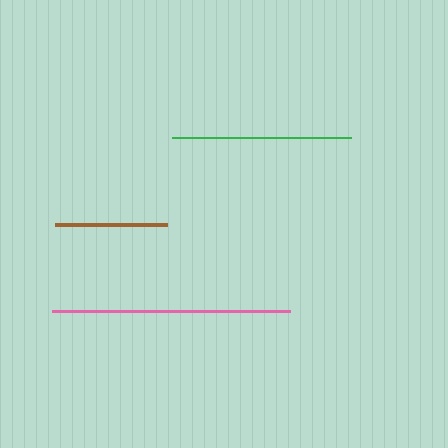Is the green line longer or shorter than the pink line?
The pink line is longer than the green line.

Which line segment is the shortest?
The brown line is the shortest at approximately 112 pixels.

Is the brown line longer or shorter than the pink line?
The pink line is longer than the brown line.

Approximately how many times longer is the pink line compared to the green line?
The pink line is approximately 1.3 times the length of the green line.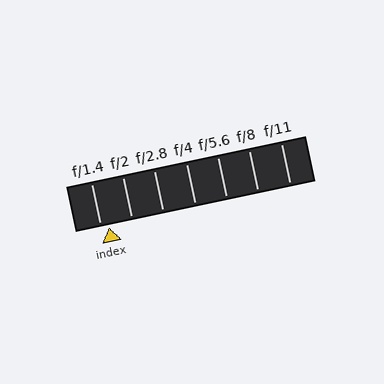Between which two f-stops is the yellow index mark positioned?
The index mark is between f/1.4 and f/2.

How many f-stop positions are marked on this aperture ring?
There are 7 f-stop positions marked.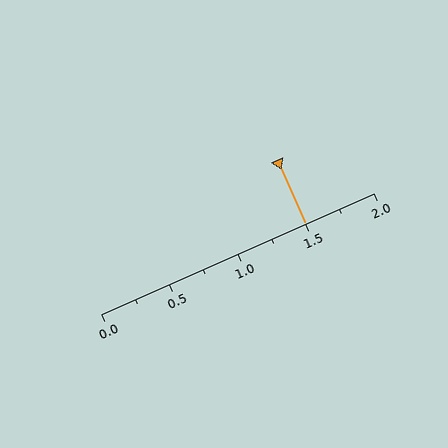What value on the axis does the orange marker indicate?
The marker indicates approximately 1.5.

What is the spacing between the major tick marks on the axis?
The major ticks are spaced 0.5 apart.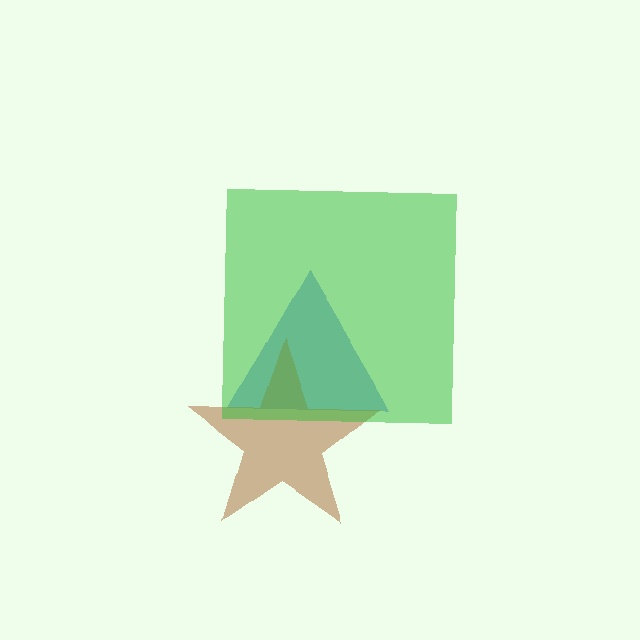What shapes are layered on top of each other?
The layered shapes are: a blue triangle, a brown star, a green square.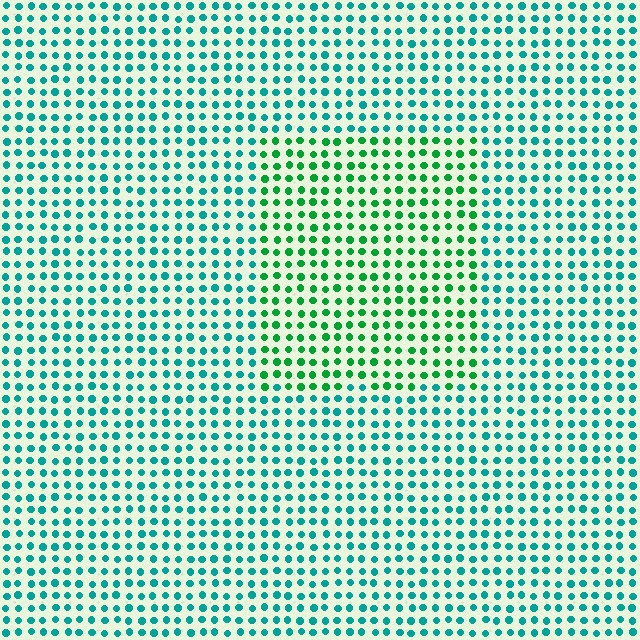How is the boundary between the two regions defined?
The boundary is defined purely by a slight shift in hue (about 38 degrees). Spacing, size, and orientation are identical on both sides.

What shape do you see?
I see a rectangle.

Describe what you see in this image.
The image is filled with small teal elements in a uniform arrangement. A rectangle-shaped region is visible where the elements are tinted to a slightly different hue, forming a subtle color boundary.